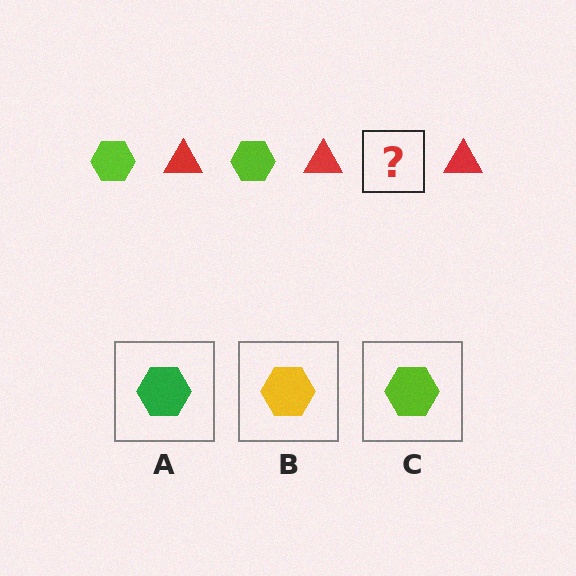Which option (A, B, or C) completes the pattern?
C.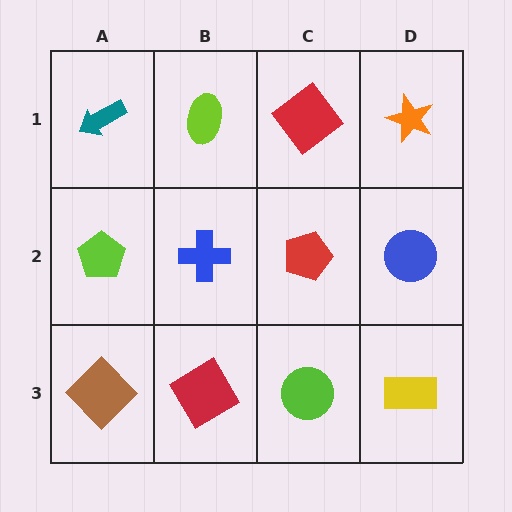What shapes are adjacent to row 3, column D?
A blue circle (row 2, column D), a lime circle (row 3, column C).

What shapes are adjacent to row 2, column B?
A lime ellipse (row 1, column B), a red diamond (row 3, column B), a lime pentagon (row 2, column A), a red pentagon (row 2, column C).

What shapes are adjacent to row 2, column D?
An orange star (row 1, column D), a yellow rectangle (row 3, column D), a red pentagon (row 2, column C).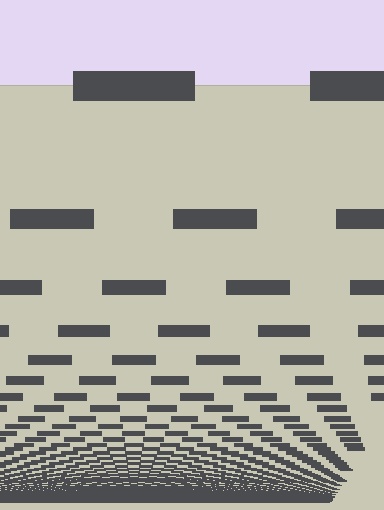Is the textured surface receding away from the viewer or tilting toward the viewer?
The surface appears to tilt toward the viewer. Texture elements get larger and sparser toward the top.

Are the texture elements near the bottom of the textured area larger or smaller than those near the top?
Smaller. The gradient is inverted — elements near the bottom are smaller and denser.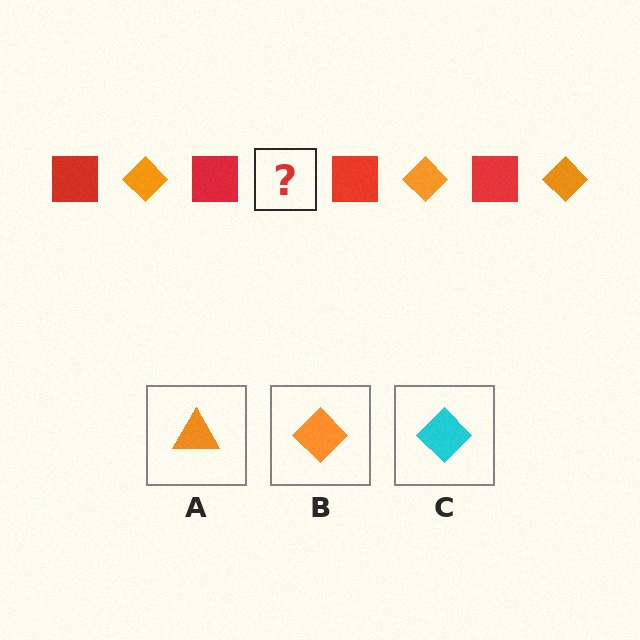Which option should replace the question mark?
Option B.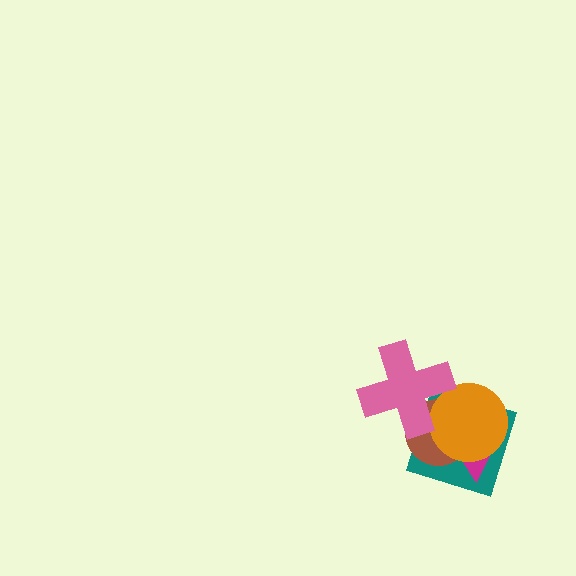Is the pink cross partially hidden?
No, no other shape covers it.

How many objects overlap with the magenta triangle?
3 objects overlap with the magenta triangle.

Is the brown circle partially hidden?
Yes, it is partially covered by another shape.